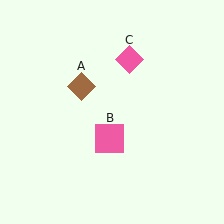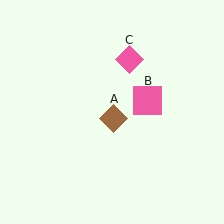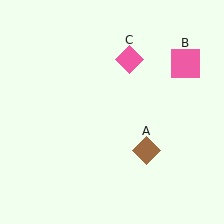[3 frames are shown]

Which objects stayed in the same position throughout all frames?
Pink diamond (object C) remained stationary.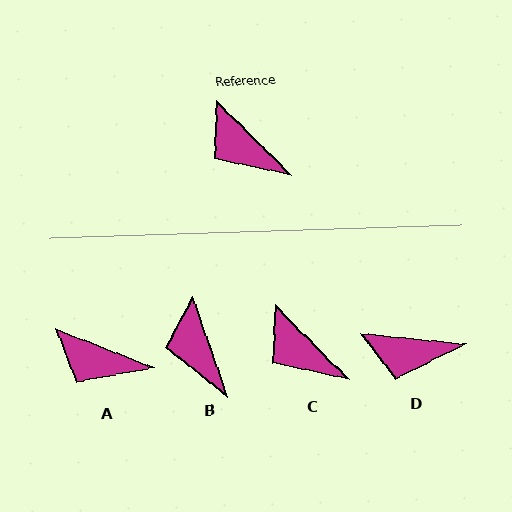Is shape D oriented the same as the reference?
No, it is off by about 39 degrees.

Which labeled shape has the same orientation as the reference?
C.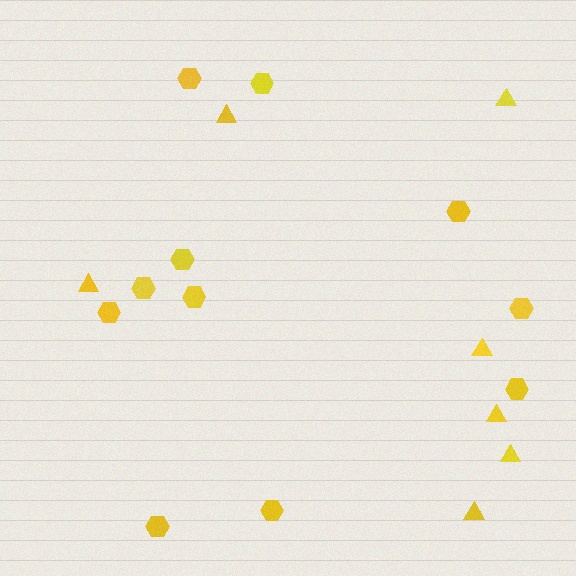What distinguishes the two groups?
There are 2 groups: one group of triangles (7) and one group of hexagons (11).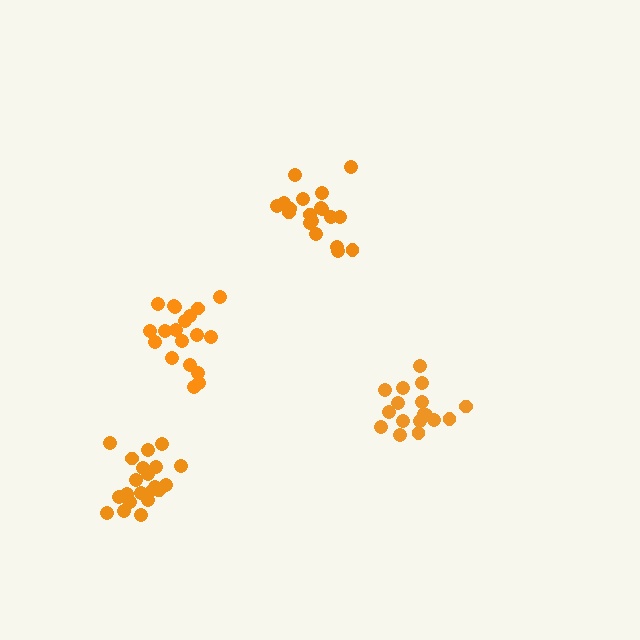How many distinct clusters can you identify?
There are 4 distinct clusters.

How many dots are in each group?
Group 1: 21 dots, Group 2: 19 dots, Group 3: 19 dots, Group 4: 17 dots (76 total).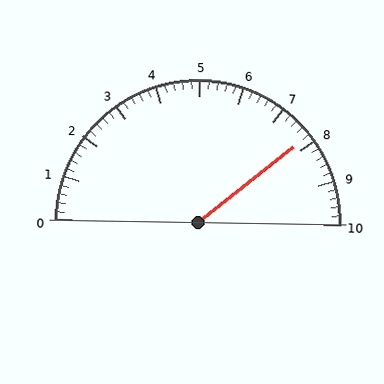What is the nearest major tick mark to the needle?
The nearest major tick mark is 8.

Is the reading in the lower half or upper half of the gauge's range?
The reading is in the upper half of the range (0 to 10).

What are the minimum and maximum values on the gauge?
The gauge ranges from 0 to 10.